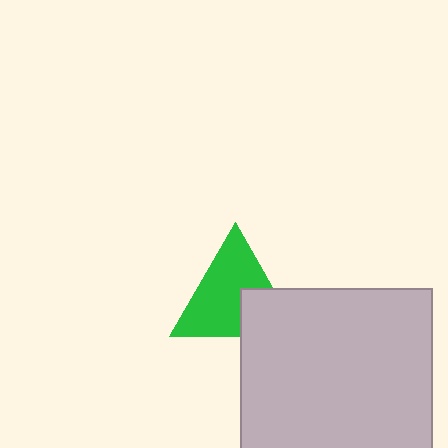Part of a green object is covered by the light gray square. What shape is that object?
It is a triangle.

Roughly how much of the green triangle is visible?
Most of it is visible (roughly 69%).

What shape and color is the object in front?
The object in front is a light gray square.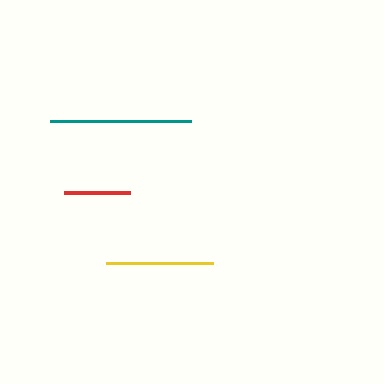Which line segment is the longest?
The teal line is the longest at approximately 141 pixels.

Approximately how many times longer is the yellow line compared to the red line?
The yellow line is approximately 1.6 times the length of the red line.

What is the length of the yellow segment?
The yellow segment is approximately 107 pixels long.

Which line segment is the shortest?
The red line is the shortest at approximately 66 pixels.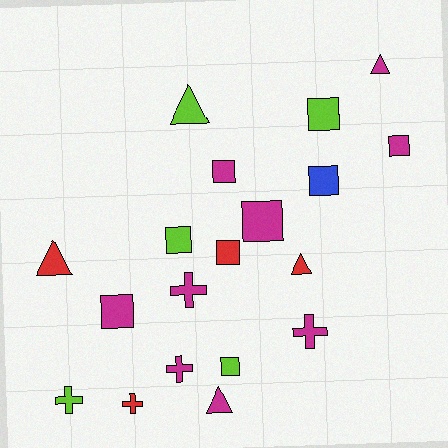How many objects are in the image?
There are 19 objects.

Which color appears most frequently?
Magenta, with 9 objects.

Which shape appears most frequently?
Square, with 9 objects.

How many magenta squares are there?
There are 4 magenta squares.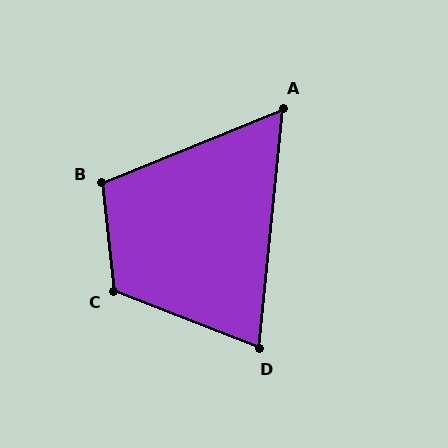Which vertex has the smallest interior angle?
A, at approximately 62 degrees.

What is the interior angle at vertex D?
Approximately 74 degrees (acute).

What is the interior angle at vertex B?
Approximately 106 degrees (obtuse).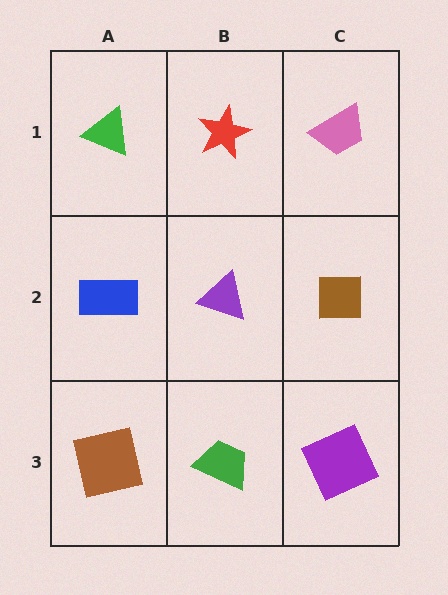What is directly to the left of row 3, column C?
A green trapezoid.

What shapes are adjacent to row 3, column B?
A purple triangle (row 2, column B), a brown square (row 3, column A), a purple square (row 3, column C).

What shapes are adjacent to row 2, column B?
A red star (row 1, column B), a green trapezoid (row 3, column B), a blue rectangle (row 2, column A), a brown square (row 2, column C).